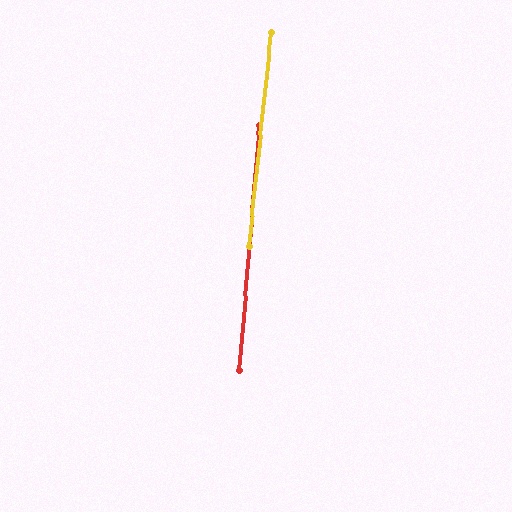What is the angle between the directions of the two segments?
Approximately 1 degree.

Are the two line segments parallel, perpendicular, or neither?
Parallel — their directions differ by only 1.0°.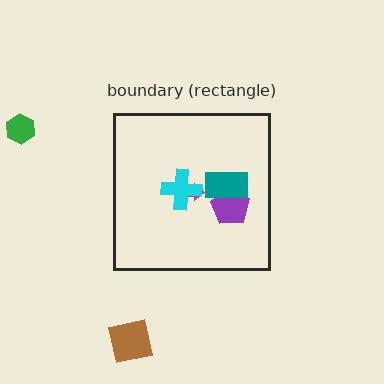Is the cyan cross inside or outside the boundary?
Inside.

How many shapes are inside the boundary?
4 inside, 2 outside.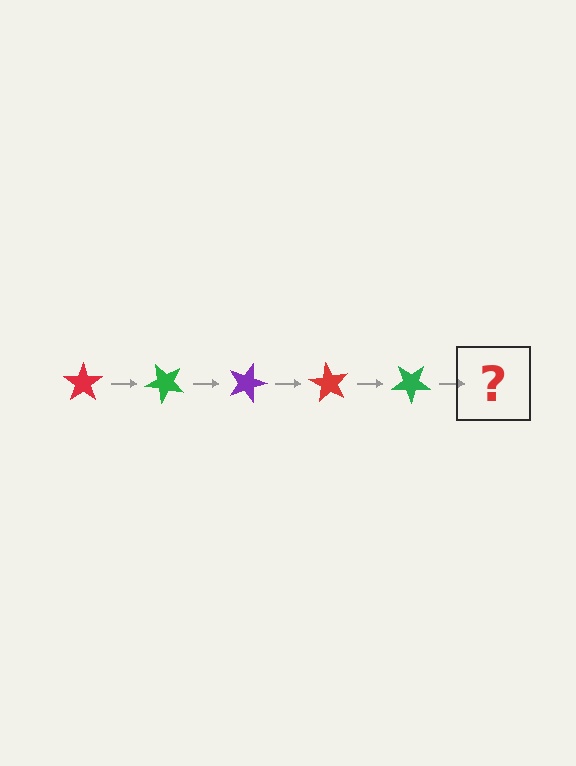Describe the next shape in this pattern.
It should be a purple star, rotated 225 degrees from the start.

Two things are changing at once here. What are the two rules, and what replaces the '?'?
The two rules are that it rotates 45 degrees each step and the color cycles through red, green, and purple. The '?' should be a purple star, rotated 225 degrees from the start.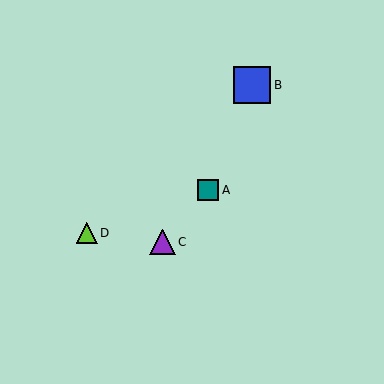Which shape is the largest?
The blue square (labeled B) is the largest.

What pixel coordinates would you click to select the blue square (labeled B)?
Click at (252, 85) to select the blue square B.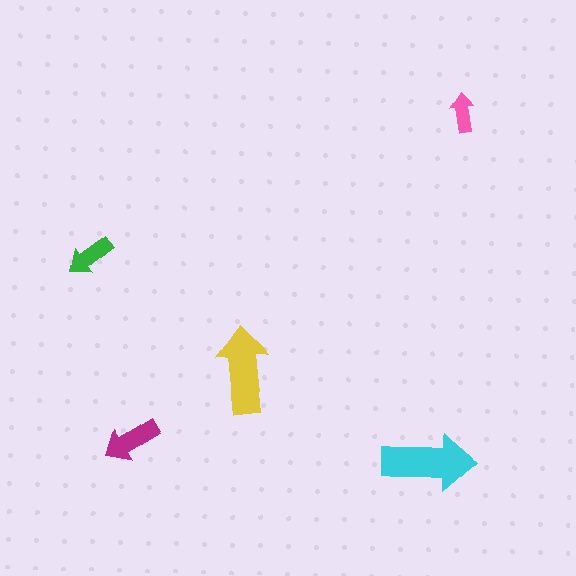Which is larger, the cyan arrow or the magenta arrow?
The cyan one.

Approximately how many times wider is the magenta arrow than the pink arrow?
About 1.5 times wider.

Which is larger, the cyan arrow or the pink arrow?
The cyan one.